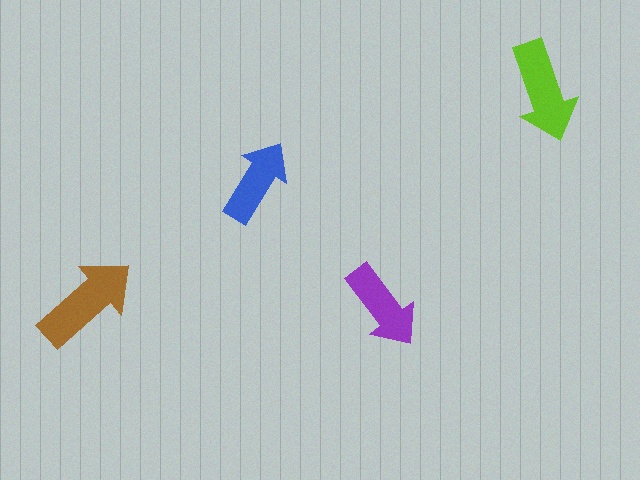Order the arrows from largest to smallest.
the brown one, the lime one, the purple one, the blue one.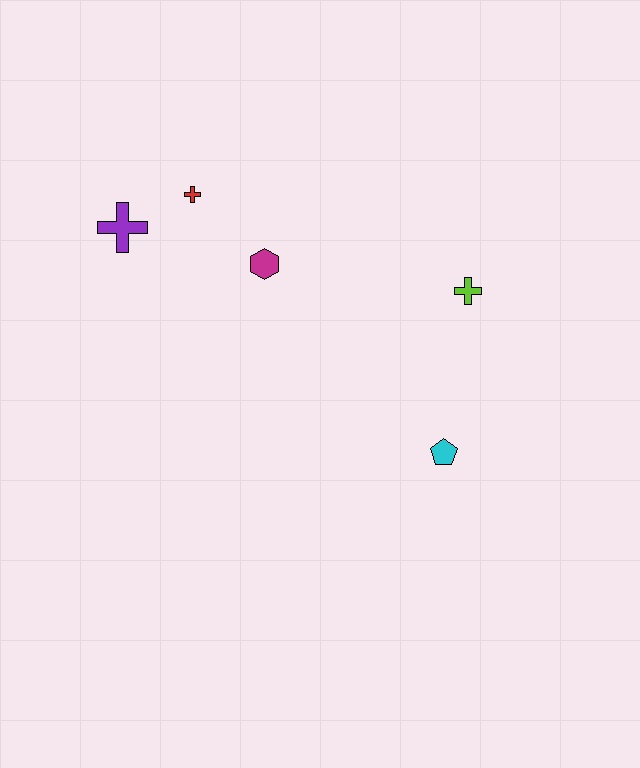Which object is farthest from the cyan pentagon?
The purple cross is farthest from the cyan pentagon.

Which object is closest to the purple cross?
The red cross is closest to the purple cross.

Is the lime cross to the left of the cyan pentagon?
No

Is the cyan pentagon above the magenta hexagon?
No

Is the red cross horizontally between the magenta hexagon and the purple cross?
Yes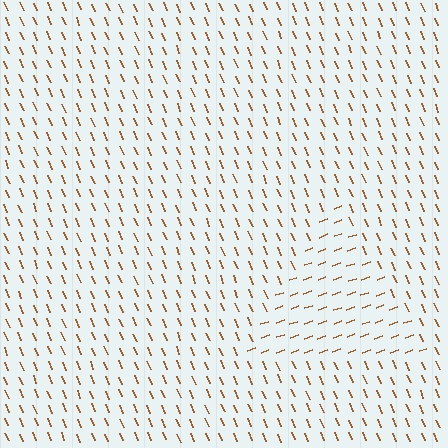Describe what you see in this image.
The image is filled with small brown line segments. A triangle region in the image has lines oriented differently from the surrounding lines, creating a visible texture boundary.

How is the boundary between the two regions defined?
The boundary is defined purely by a change in line orientation (approximately 87 degrees difference). All lines are the same color and thickness.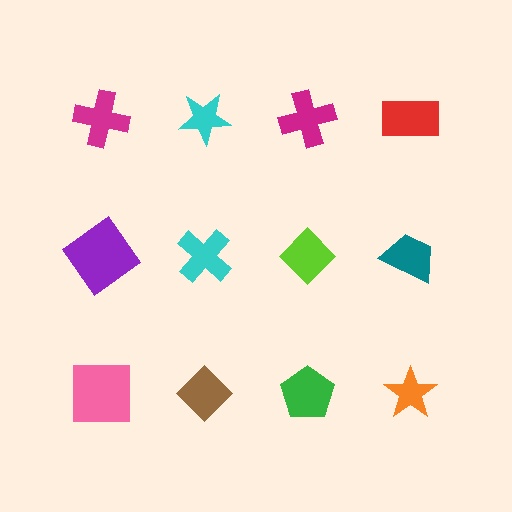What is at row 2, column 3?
A lime diamond.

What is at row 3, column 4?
An orange star.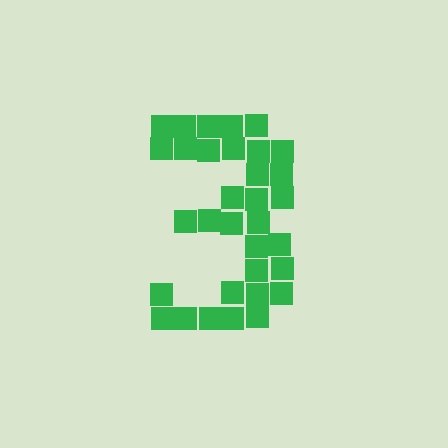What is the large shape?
The large shape is the digit 3.